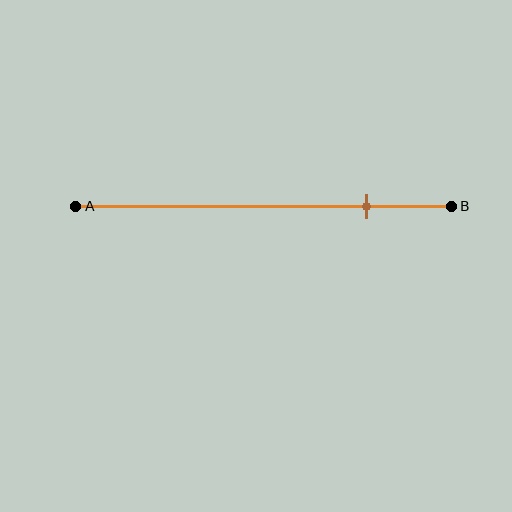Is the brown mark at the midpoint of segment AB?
No, the mark is at about 75% from A, not at the 50% midpoint.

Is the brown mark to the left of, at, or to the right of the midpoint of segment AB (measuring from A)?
The brown mark is to the right of the midpoint of segment AB.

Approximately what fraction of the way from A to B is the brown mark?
The brown mark is approximately 75% of the way from A to B.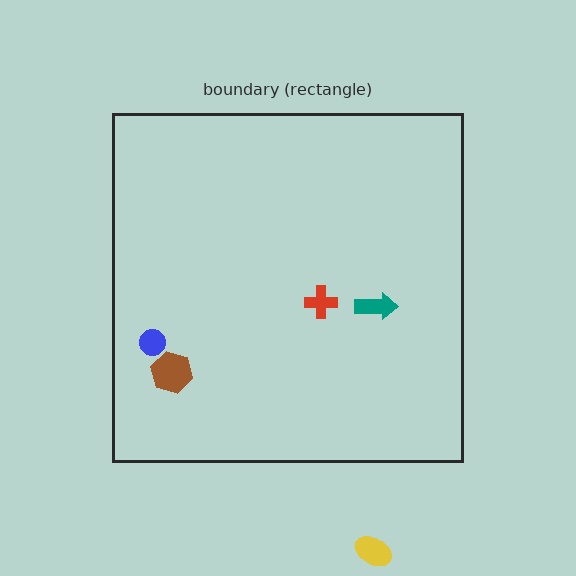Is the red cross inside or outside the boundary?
Inside.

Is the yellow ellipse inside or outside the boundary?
Outside.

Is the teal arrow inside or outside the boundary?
Inside.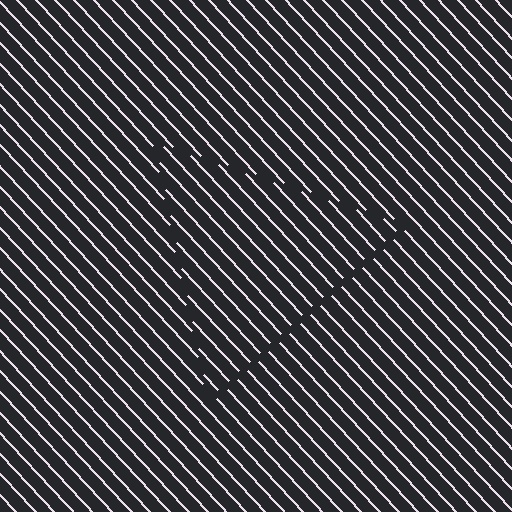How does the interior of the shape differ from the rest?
The interior of the shape contains the same grating, shifted by half a period — the contour is defined by the phase discontinuity where line-ends from the inner and outer gratings abut.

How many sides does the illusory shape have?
3 sides — the line-ends trace a triangle.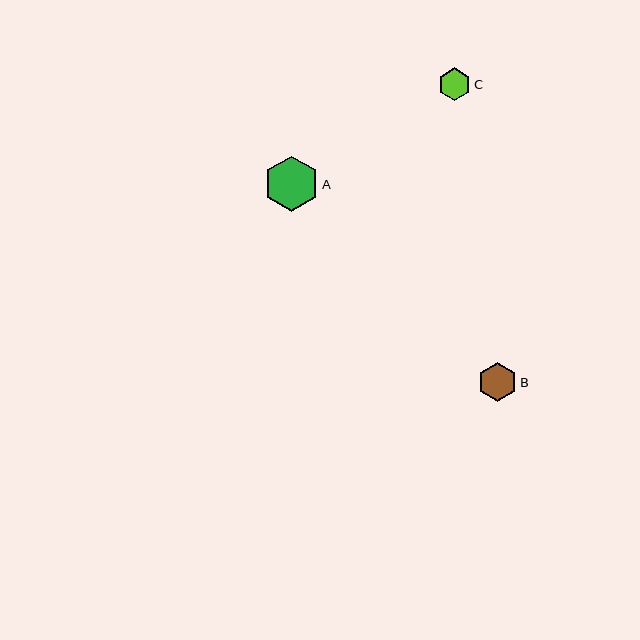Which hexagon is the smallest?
Hexagon C is the smallest with a size of approximately 33 pixels.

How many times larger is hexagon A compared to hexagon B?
Hexagon A is approximately 1.4 times the size of hexagon B.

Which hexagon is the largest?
Hexagon A is the largest with a size of approximately 55 pixels.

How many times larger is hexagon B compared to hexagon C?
Hexagon B is approximately 1.2 times the size of hexagon C.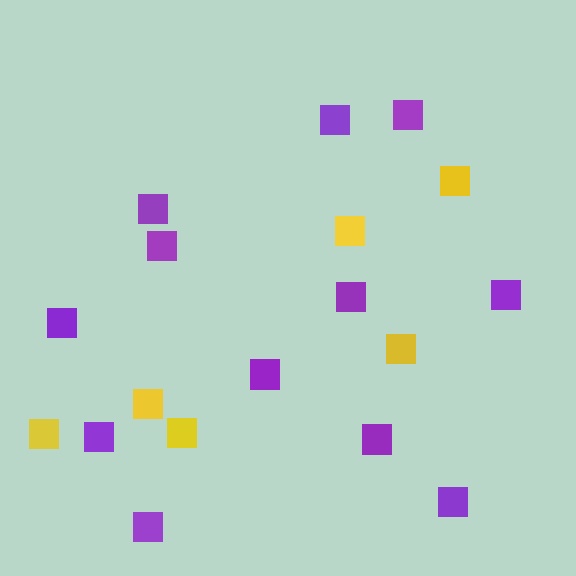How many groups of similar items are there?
There are 2 groups: one group of yellow squares (6) and one group of purple squares (12).